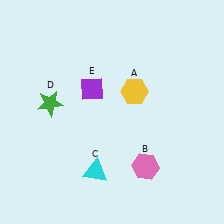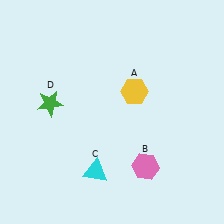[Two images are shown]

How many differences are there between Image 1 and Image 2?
There is 1 difference between the two images.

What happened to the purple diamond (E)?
The purple diamond (E) was removed in Image 2. It was in the top-left area of Image 1.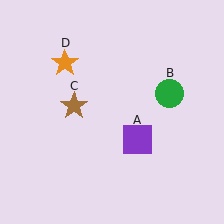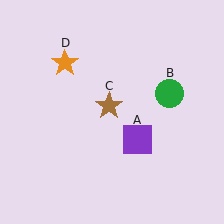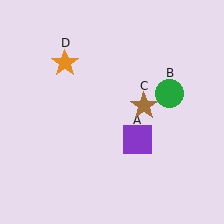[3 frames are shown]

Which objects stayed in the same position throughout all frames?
Purple square (object A) and green circle (object B) and orange star (object D) remained stationary.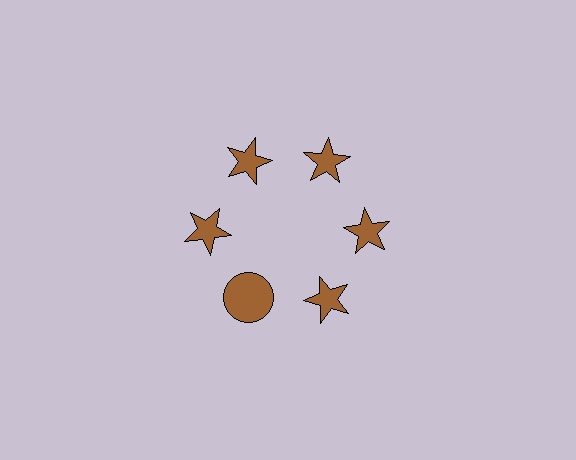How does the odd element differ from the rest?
It has a different shape: circle instead of star.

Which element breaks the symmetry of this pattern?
The brown circle at roughly the 7 o'clock position breaks the symmetry. All other shapes are brown stars.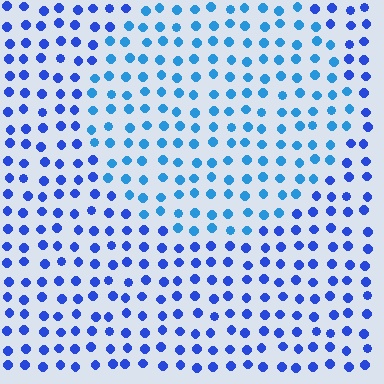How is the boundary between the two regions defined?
The boundary is defined purely by a slight shift in hue (about 27 degrees). Spacing, size, and orientation are identical on both sides.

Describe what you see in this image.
The image is filled with small blue elements in a uniform arrangement. A circle-shaped region is visible where the elements are tinted to a slightly different hue, forming a subtle color boundary.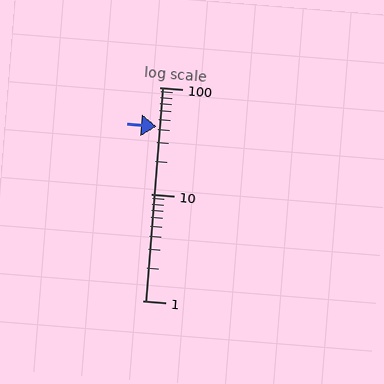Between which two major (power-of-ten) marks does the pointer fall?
The pointer is between 10 and 100.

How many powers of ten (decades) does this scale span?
The scale spans 2 decades, from 1 to 100.